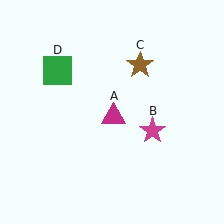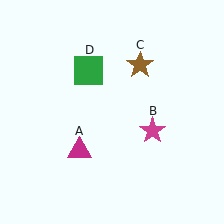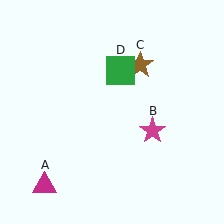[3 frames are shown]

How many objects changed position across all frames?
2 objects changed position: magenta triangle (object A), green square (object D).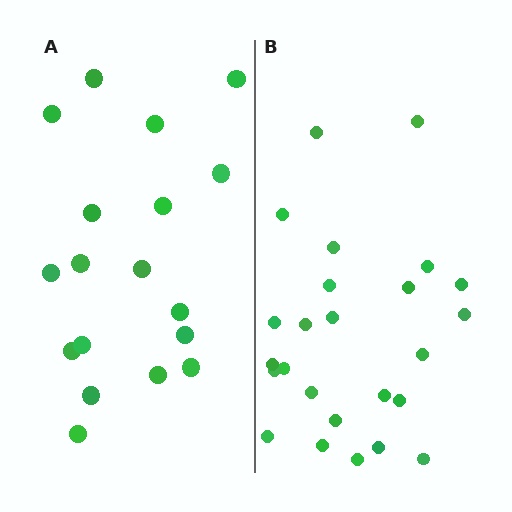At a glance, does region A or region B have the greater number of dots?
Region B (the right region) has more dots.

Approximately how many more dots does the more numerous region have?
Region B has roughly 8 or so more dots than region A.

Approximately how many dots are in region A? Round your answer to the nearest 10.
About 20 dots. (The exact count is 18, which rounds to 20.)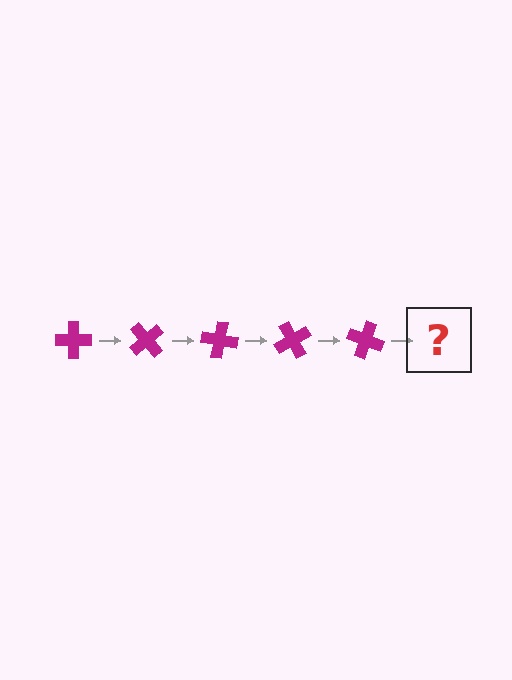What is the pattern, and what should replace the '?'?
The pattern is that the cross rotates 50 degrees each step. The '?' should be a magenta cross rotated 250 degrees.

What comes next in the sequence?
The next element should be a magenta cross rotated 250 degrees.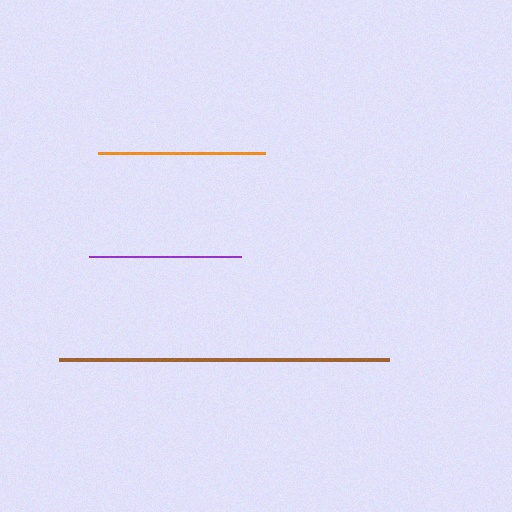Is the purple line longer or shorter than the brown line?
The brown line is longer than the purple line.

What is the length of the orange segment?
The orange segment is approximately 166 pixels long.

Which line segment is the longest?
The brown line is the longest at approximately 330 pixels.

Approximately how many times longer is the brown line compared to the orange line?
The brown line is approximately 2.0 times the length of the orange line.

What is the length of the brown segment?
The brown segment is approximately 330 pixels long.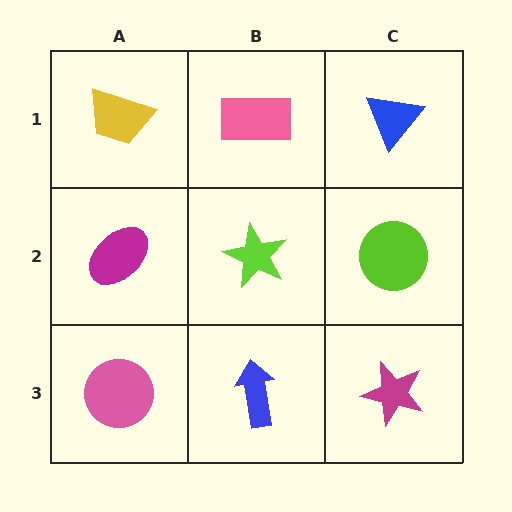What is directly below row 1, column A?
A magenta ellipse.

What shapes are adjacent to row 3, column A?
A magenta ellipse (row 2, column A), a blue arrow (row 3, column B).